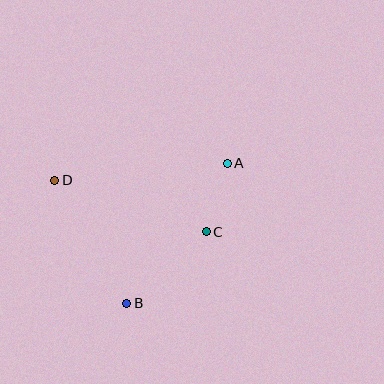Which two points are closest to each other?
Points A and C are closest to each other.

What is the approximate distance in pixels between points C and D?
The distance between C and D is approximately 160 pixels.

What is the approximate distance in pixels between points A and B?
The distance between A and B is approximately 173 pixels.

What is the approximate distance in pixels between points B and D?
The distance between B and D is approximately 142 pixels.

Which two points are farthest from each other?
Points A and D are farthest from each other.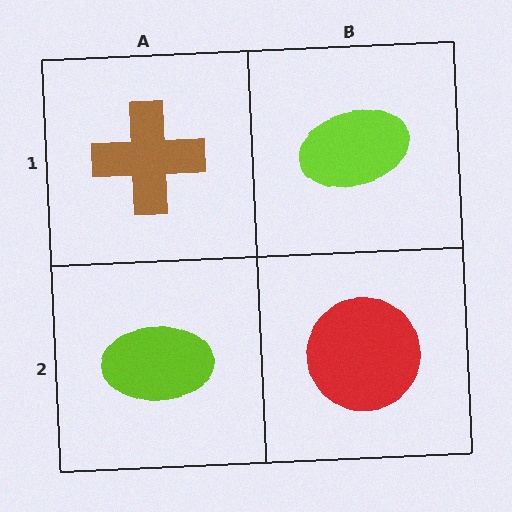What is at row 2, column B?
A red circle.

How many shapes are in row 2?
2 shapes.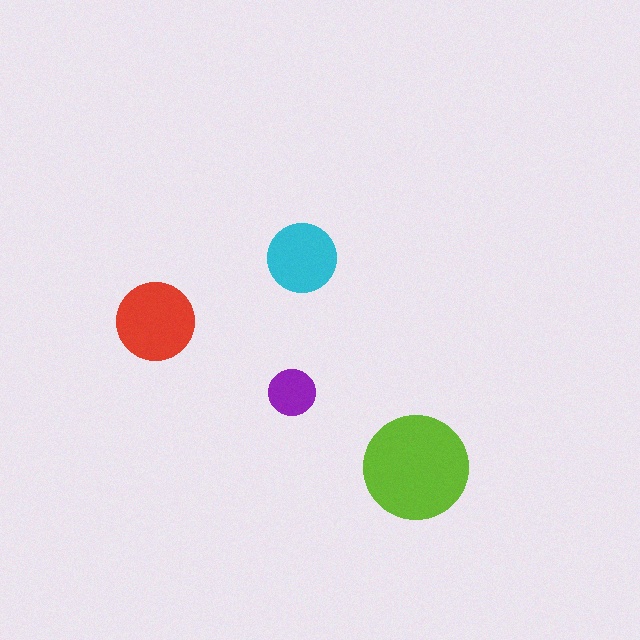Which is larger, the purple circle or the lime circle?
The lime one.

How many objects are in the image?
There are 4 objects in the image.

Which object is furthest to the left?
The red circle is leftmost.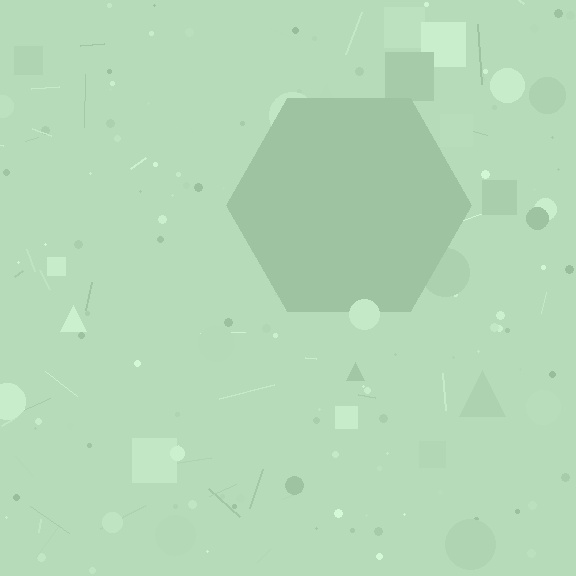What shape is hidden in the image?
A hexagon is hidden in the image.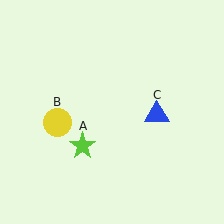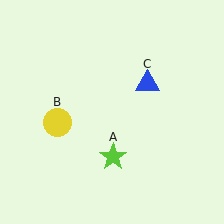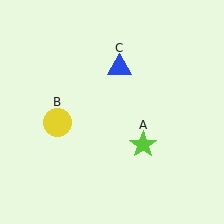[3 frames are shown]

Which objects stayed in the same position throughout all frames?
Yellow circle (object B) remained stationary.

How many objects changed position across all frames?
2 objects changed position: lime star (object A), blue triangle (object C).